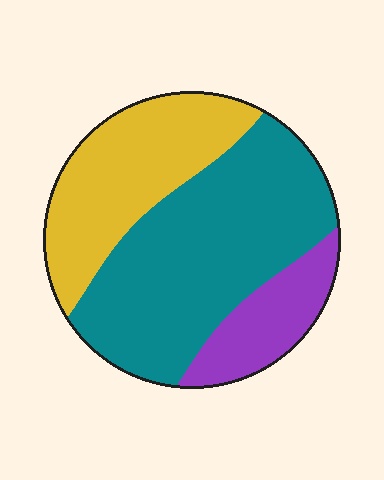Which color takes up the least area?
Purple, at roughly 15%.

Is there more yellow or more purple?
Yellow.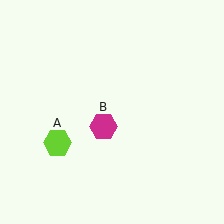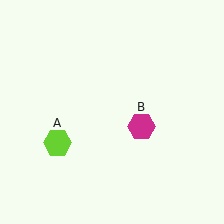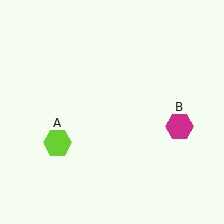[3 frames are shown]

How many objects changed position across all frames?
1 object changed position: magenta hexagon (object B).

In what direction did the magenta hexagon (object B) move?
The magenta hexagon (object B) moved right.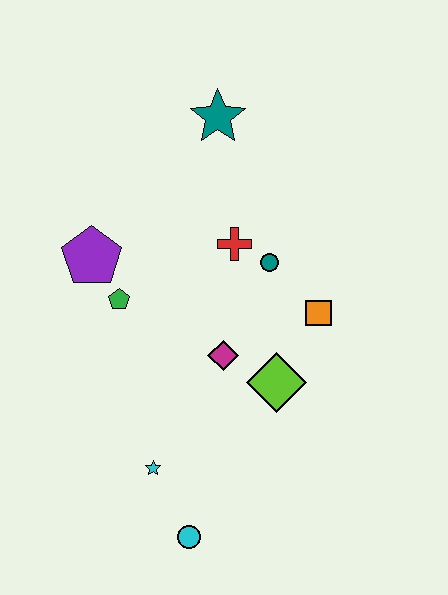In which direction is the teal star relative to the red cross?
The teal star is above the red cross.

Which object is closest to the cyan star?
The cyan circle is closest to the cyan star.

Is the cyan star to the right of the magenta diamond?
No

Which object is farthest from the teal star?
The cyan circle is farthest from the teal star.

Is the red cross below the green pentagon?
No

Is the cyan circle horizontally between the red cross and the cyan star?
Yes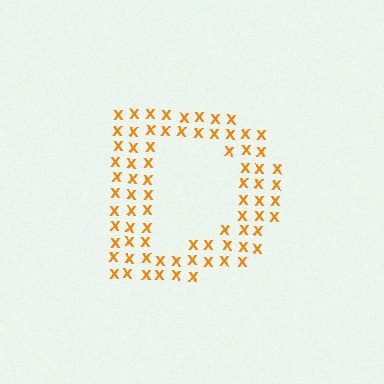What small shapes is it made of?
It is made of small letter X's.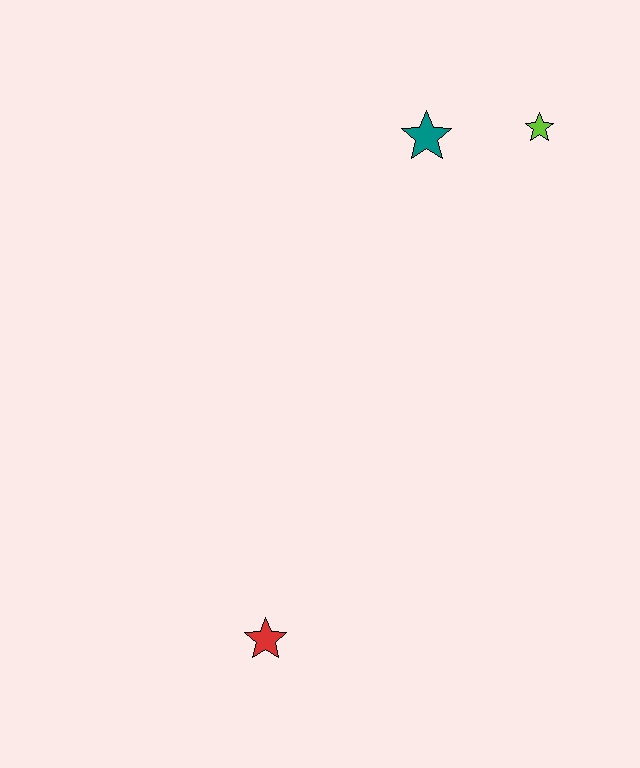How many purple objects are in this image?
There are no purple objects.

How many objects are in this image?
There are 3 objects.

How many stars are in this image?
There are 3 stars.